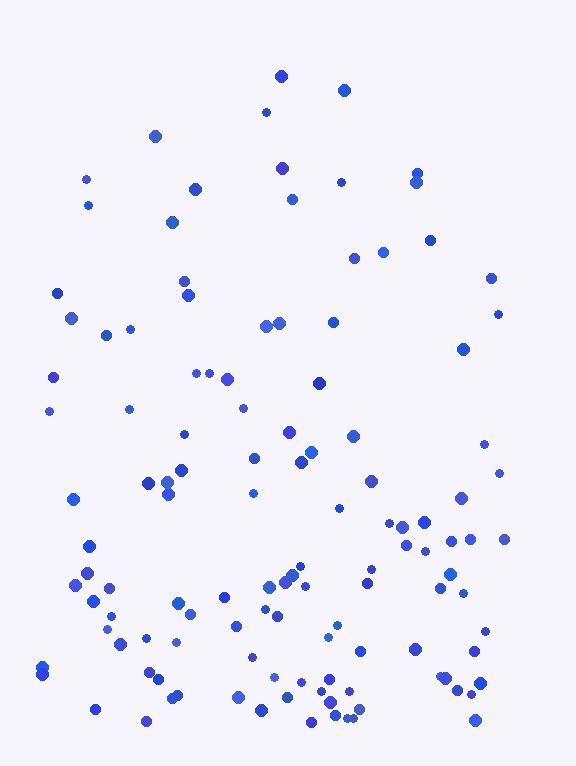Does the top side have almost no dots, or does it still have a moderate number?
Still a moderate number, just noticeably fewer than the bottom.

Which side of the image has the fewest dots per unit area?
The top.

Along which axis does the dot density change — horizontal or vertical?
Vertical.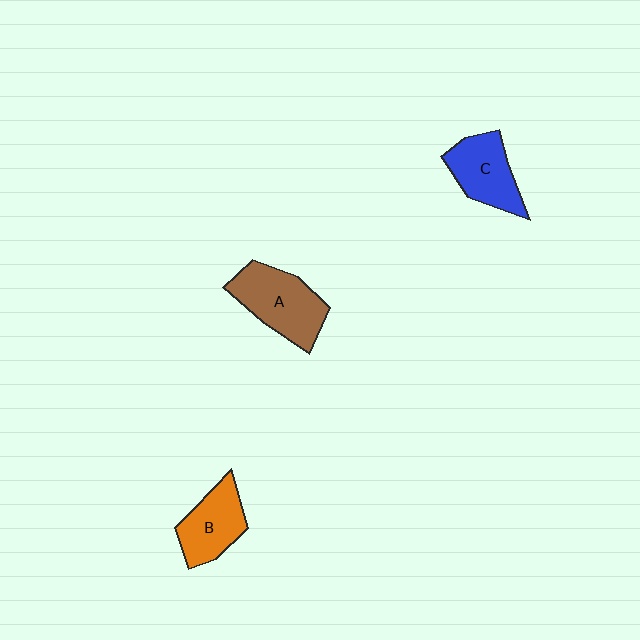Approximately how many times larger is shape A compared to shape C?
Approximately 1.2 times.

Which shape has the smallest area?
Shape B (orange).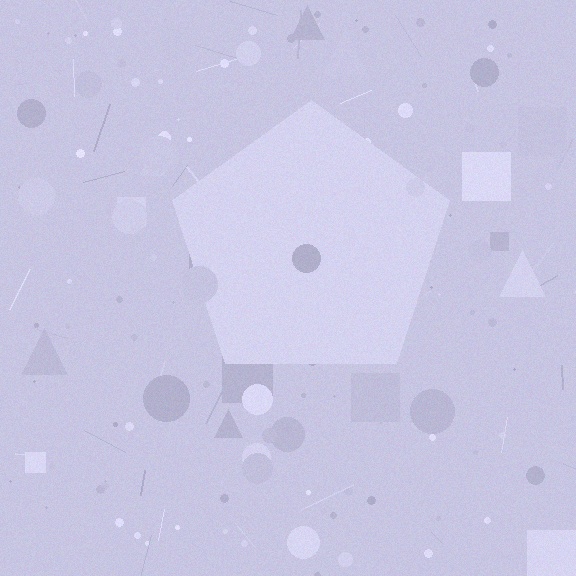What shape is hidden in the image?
A pentagon is hidden in the image.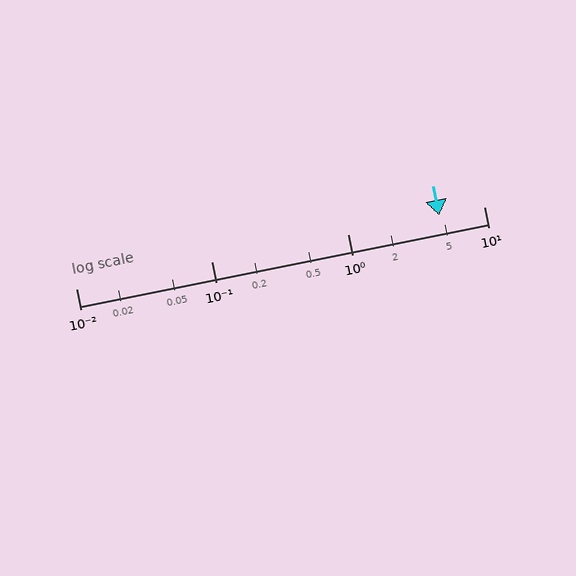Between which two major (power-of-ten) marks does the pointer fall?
The pointer is between 1 and 10.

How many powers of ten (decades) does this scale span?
The scale spans 3 decades, from 0.01 to 10.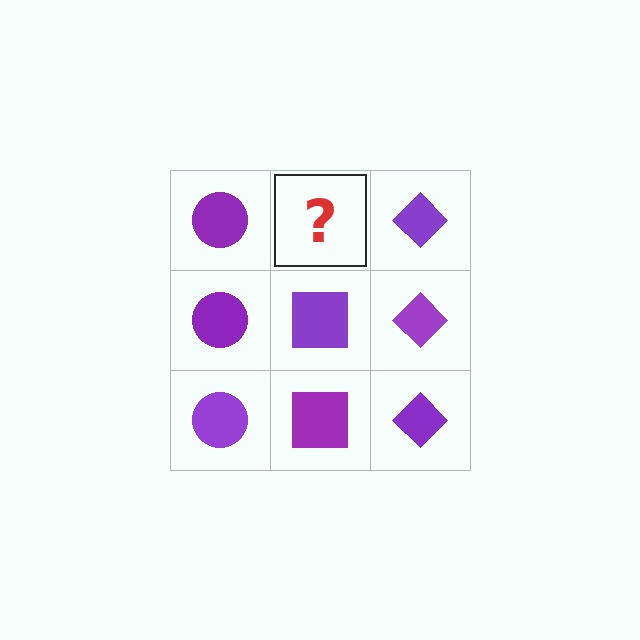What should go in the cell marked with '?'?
The missing cell should contain a purple square.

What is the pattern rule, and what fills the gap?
The rule is that each column has a consistent shape. The gap should be filled with a purple square.